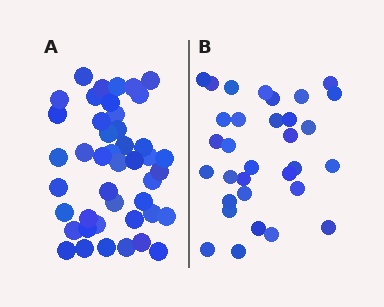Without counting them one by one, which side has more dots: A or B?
Region A (the left region) has more dots.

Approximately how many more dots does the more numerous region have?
Region A has roughly 12 or so more dots than region B.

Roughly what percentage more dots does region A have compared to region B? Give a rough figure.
About 40% more.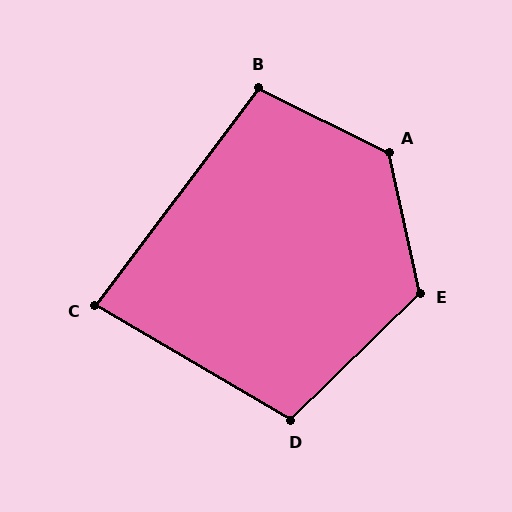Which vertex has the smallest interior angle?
C, at approximately 84 degrees.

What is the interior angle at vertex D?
Approximately 105 degrees (obtuse).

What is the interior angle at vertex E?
Approximately 122 degrees (obtuse).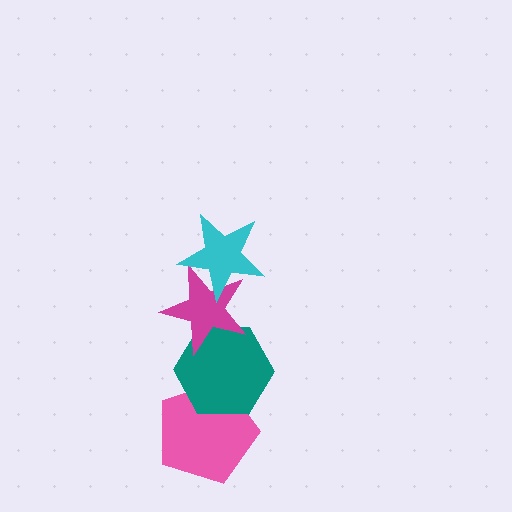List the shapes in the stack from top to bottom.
From top to bottom: the cyan star, the magenta star, the teal hexagon, the pink pentagon.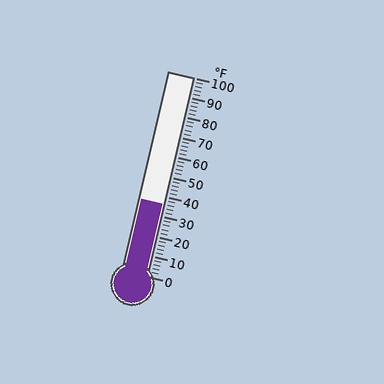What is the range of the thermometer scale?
The thermometer scale ranges from 0°F to 100°F.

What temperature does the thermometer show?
The thermometer shows approximately 36°F.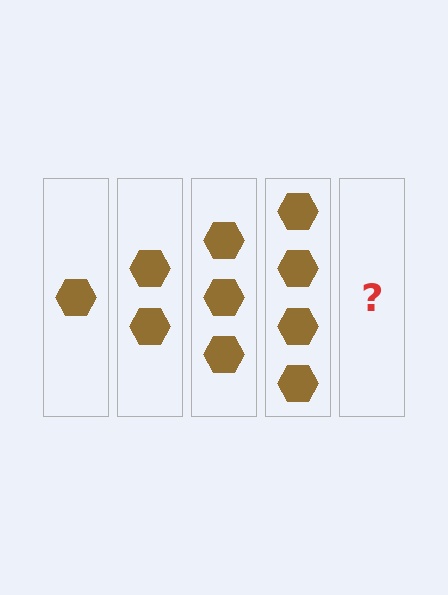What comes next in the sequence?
The next element should be 5 hexagons.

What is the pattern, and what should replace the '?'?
The pattern is that each step adds one more hexagon. The '?' should be 5 hexagons.